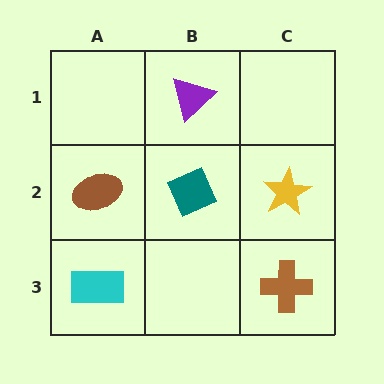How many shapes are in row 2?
3 shapes.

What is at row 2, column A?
A brown ellipse.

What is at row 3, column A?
A cyan rectangle.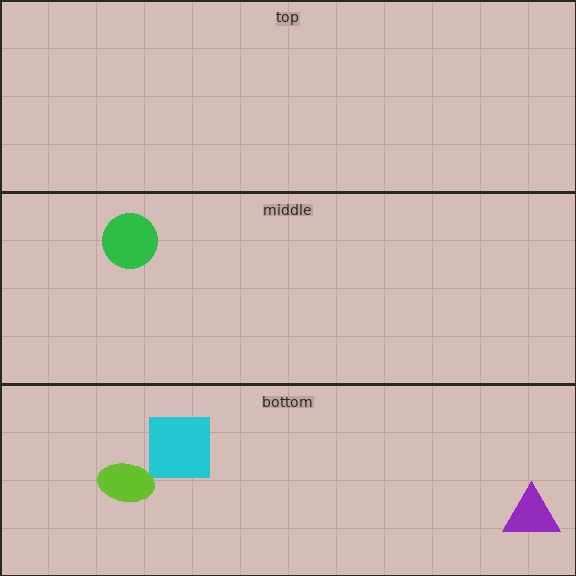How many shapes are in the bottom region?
3.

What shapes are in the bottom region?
The purple triangle, the cyan square, the lime ellipse.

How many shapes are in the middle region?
1.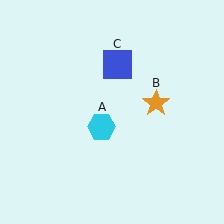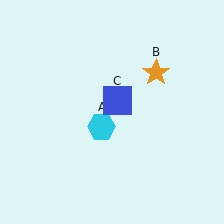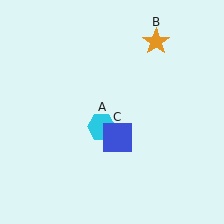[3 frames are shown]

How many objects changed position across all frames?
2 objects changed position: orange star (object B), blue square (object C).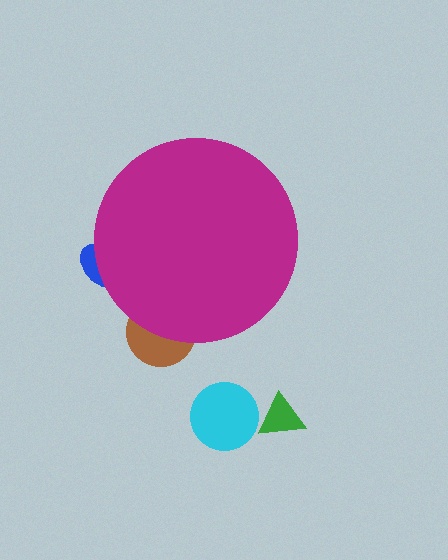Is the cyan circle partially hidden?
No, the cyan circle is fully visible.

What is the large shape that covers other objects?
A magenta circle.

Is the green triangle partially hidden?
No, the green triangle is fully visible.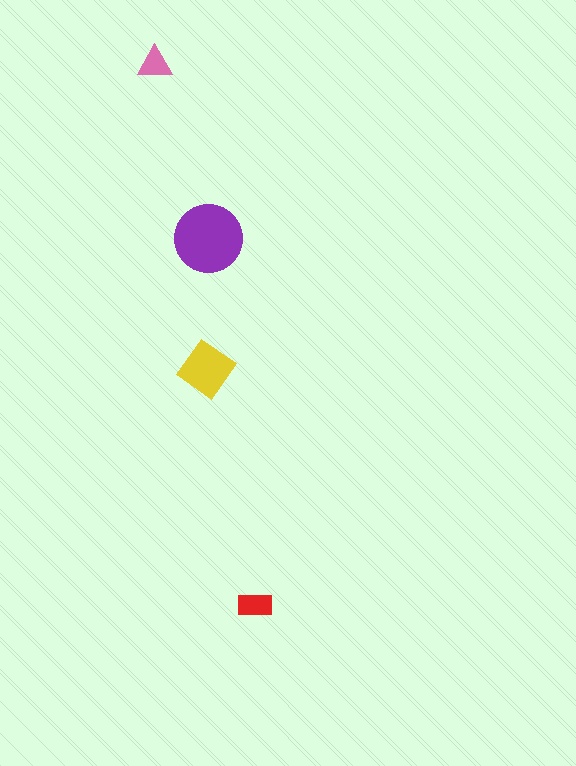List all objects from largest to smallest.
The purple circle, the yellow diamond, the red rectangle, the pink triangle.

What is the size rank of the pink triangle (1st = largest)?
4th.